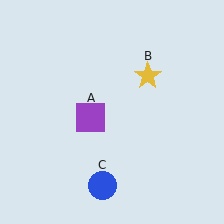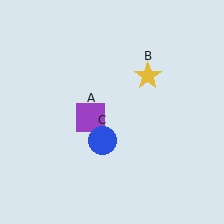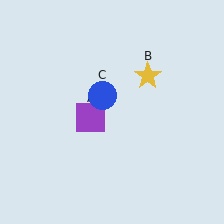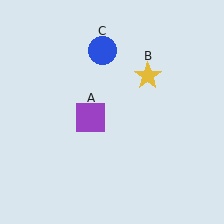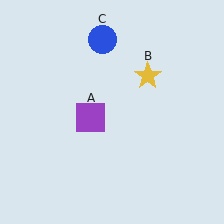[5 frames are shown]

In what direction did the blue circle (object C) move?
The blue circle (object C) moved up.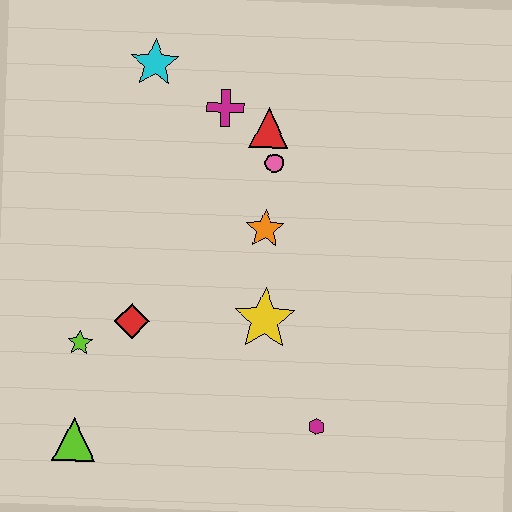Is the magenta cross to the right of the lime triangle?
Yes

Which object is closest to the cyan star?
The magenta cross is closest to the cyan star.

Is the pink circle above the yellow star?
Yes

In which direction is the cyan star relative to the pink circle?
The cyan star is to the left of the pink circle.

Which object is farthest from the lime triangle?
The cyan star is farthest from the lime triangle.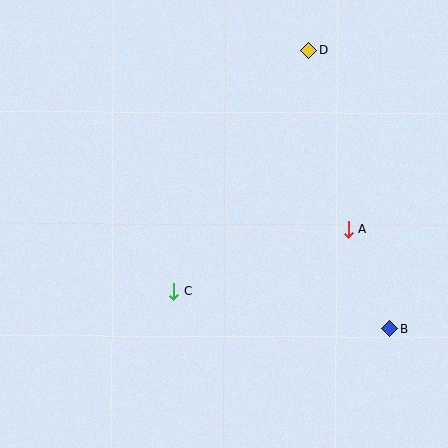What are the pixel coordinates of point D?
Point D is at (309, 51).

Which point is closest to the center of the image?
Point C at (173, 291) is closest to the center.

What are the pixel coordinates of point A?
Point A is at (348, 229).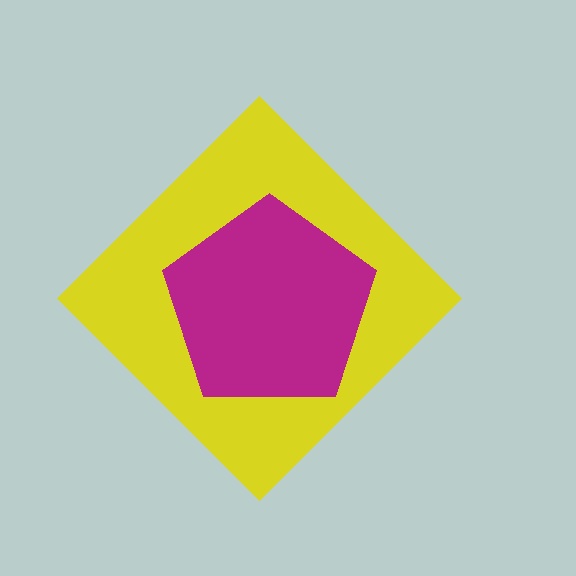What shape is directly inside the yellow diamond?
The magenta pentagon.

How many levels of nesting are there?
2.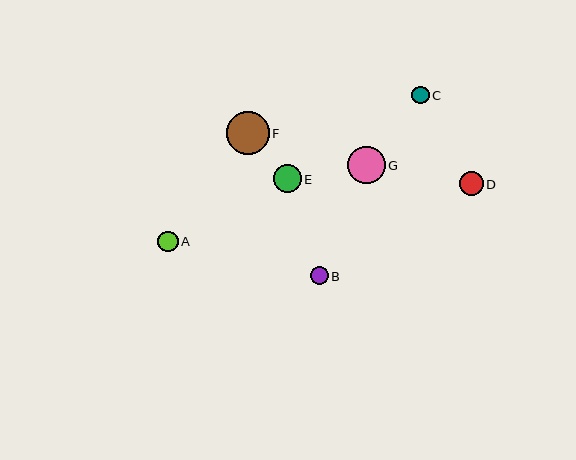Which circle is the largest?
Circle F is the largest with a size of approximately 43 pixels.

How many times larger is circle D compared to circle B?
Circle D is approximately 1.3 times the size of circle B.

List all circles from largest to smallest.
From largest to smallest: F, G, E, D, A, B, C.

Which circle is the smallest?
Circle C is the smallest with a size of approximately 18 pixels.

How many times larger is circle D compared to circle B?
Circle D is approximately 1.3 times the size of circle B.